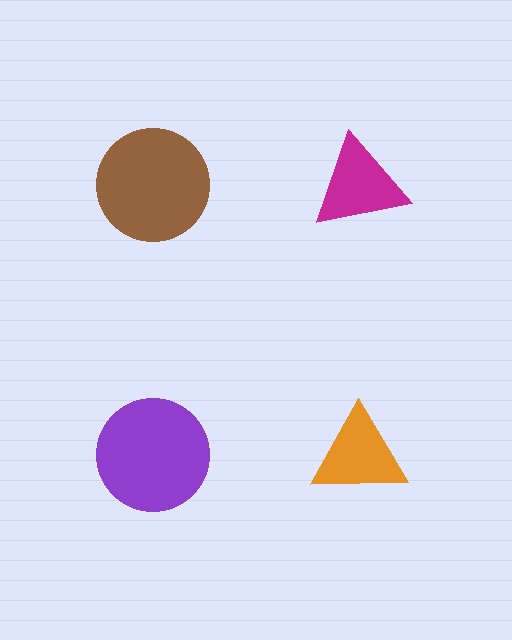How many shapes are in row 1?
2 shapes.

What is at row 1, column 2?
A magenta triangle.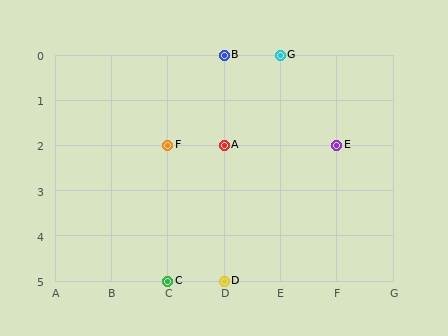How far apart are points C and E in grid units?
Points C and E are 3 columns and 3 rows apart (about 4.2 grid units diagonally).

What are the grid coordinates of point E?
Point E is at grid coordinates (F, 2).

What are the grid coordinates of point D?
Point D is at grid coordinates (D, 5).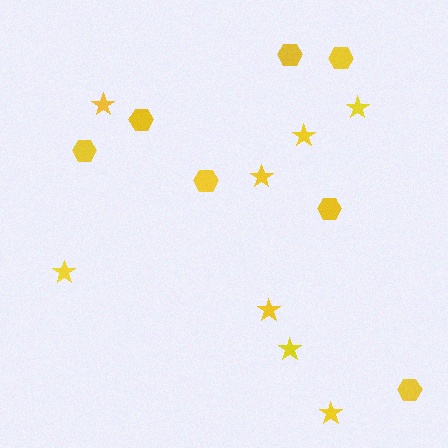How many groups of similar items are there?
There are 2 groups: one group of stars (8) and one group of hexagons (7).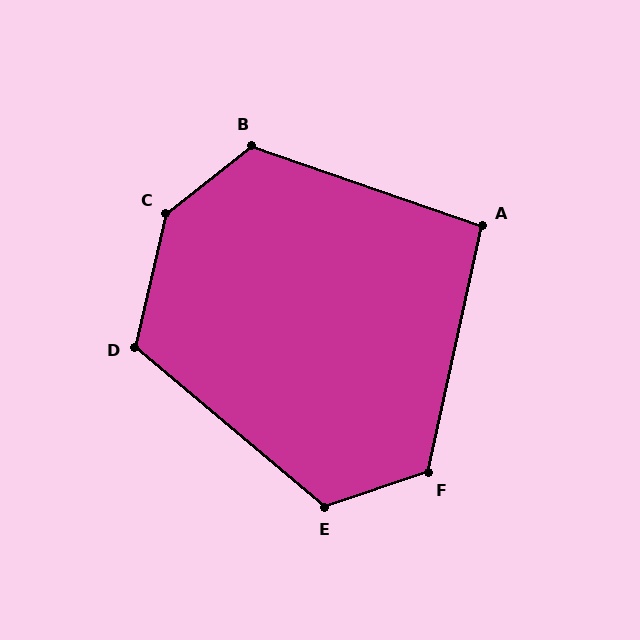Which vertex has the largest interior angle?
C, at approximately 141 degrees.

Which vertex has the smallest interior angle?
A, at approximately 97 degrees.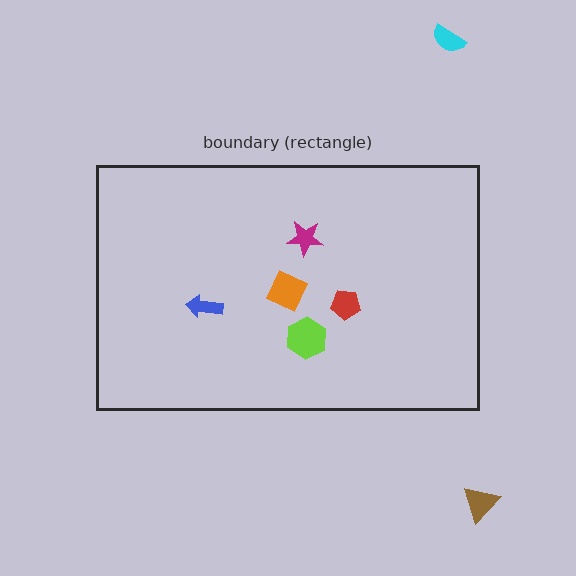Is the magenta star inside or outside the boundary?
Inside.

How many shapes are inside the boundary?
5 inside, 2 outside.